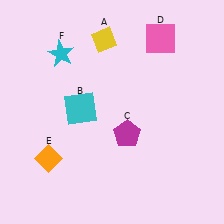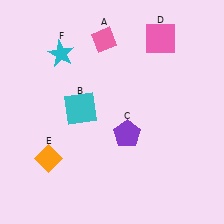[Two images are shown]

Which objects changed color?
A changed from yellow to pink. C changed from magenta to purple.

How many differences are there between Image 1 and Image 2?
There are 2 differences between the two images.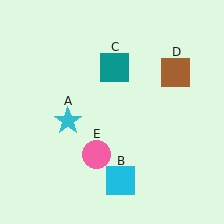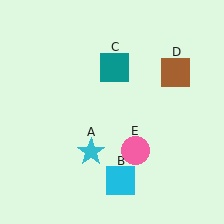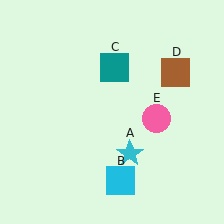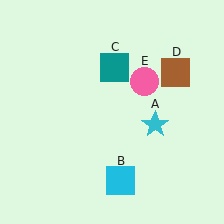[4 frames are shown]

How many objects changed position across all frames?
2 objects changed position: cyan star (object A), pink circle (object E).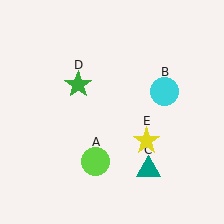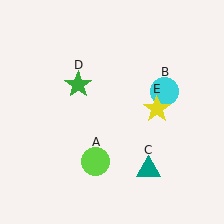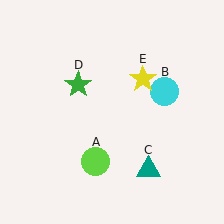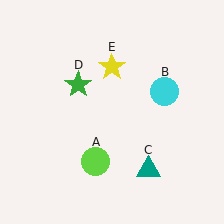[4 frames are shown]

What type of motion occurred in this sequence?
The yellow star (object E) rotated counterclockwise around the center of the scene.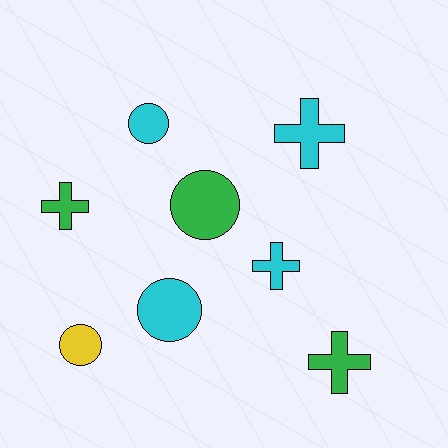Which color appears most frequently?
Cyan, with 4 objects.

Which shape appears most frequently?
Circle, with 4 objects.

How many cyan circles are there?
There are 2 cyan circles.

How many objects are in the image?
There are 8 objects.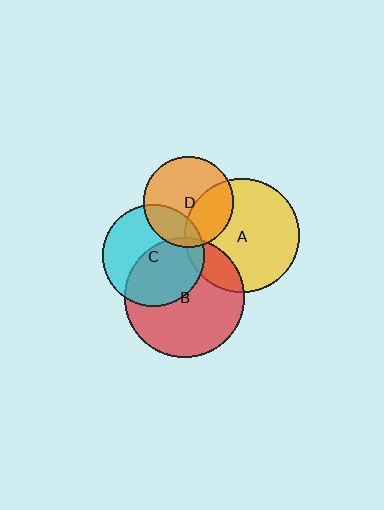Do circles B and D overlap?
Yes.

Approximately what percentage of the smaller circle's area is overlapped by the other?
Approximately 5%.